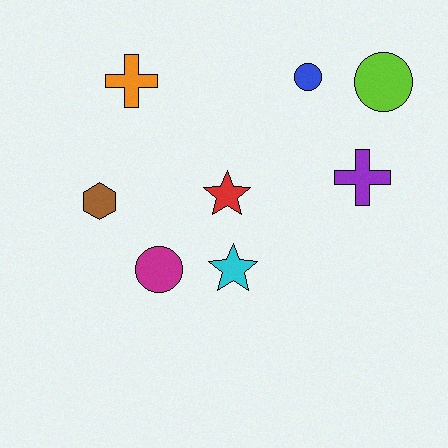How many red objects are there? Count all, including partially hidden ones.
There is 1 red object.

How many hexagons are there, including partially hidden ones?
There is 1 hexagon.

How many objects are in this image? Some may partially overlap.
There are 8 objects.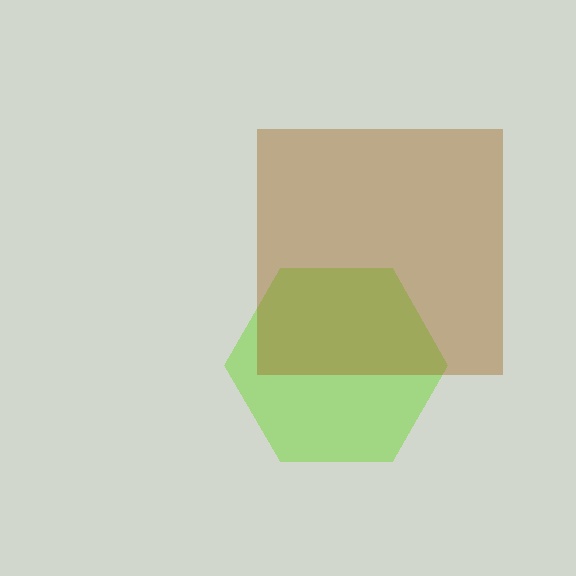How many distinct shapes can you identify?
There are 2 distinct shapes: a lime hexagon, a brown square.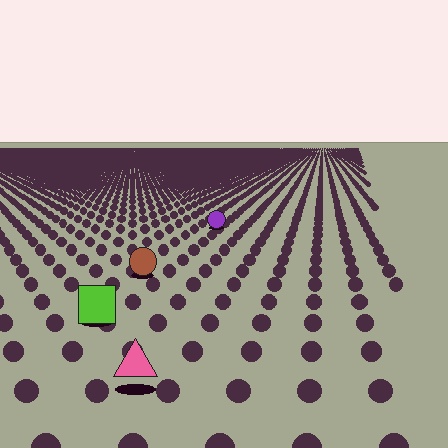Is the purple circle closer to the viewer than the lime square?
No. The lime square is closer — you can tell from the texture gradient: the ground texture is coarser near it.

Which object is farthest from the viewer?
The purple circle is farthest from the viewer. It appears smaller and the ground texture around it is denser.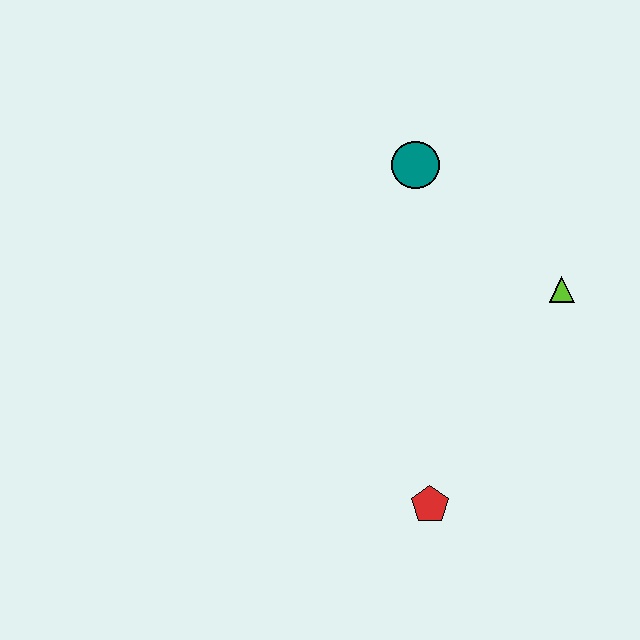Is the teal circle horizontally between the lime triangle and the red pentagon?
No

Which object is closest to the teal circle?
The lime triangle is closest to the teal circle.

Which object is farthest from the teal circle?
The red pentagon is farthest from the teal circle.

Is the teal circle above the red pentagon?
Yes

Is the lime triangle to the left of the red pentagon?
No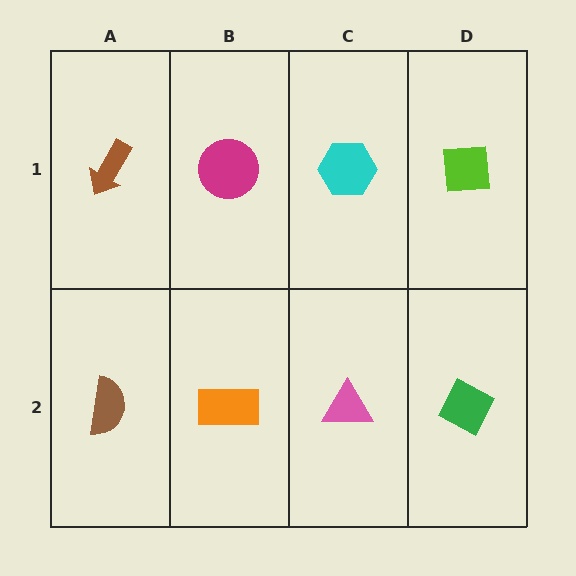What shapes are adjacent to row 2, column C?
A cyan hexagon (row 1, column C), an orange rectangle (row 2, column B), a green diamond (row 2, column D).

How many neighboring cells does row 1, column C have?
3.